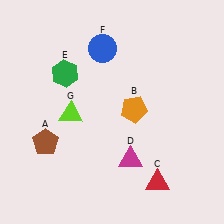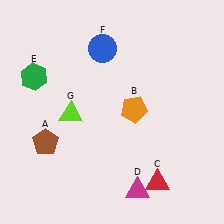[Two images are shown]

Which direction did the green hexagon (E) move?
The green hexagon (E) moved left.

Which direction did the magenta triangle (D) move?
The magenta triangle (D) moved down.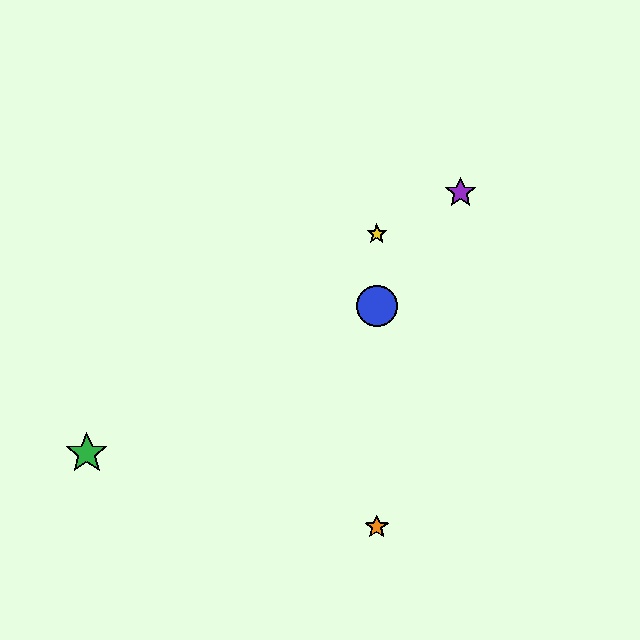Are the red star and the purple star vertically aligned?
No, the red star is at x≈377 and the purple star is at x≈460.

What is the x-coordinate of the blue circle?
The blue circle is at x≈377.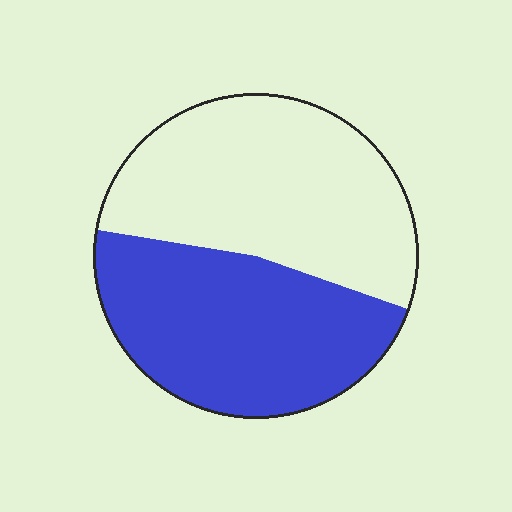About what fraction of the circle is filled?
About one half (1/2).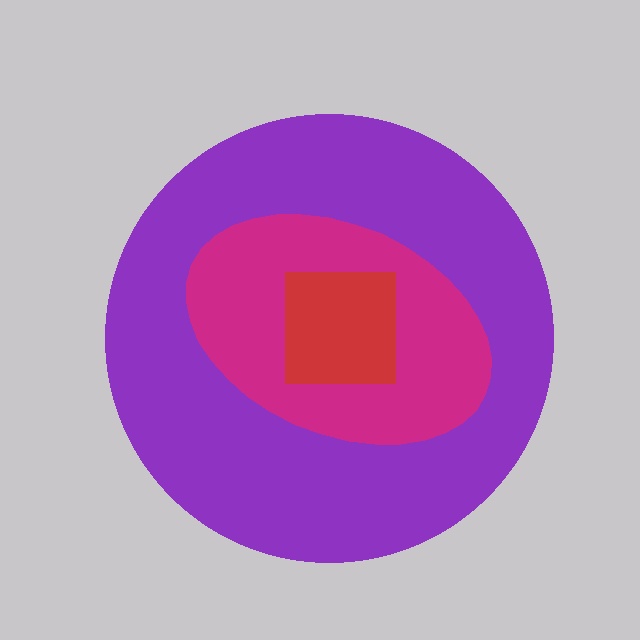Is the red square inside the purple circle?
Yes.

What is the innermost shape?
The red square.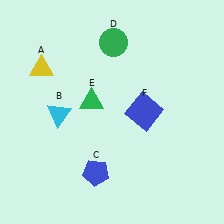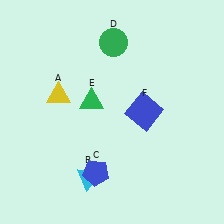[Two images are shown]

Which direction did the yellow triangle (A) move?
The yellow triangle (A) moved down.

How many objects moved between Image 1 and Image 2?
2 objects moved between the two images.